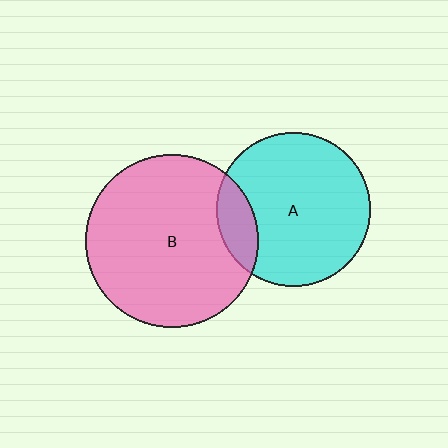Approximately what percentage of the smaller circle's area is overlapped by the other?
Approximately 15%.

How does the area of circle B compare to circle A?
Approximately 1.3 times.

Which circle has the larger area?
Circle B (pink).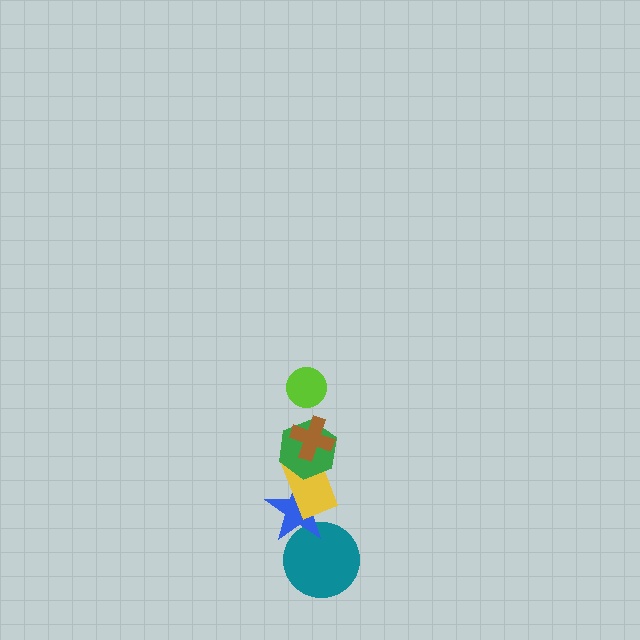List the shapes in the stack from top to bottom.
From top to bottom: the lime circle, the brown cross, the green hexagon, the yellow rectangle, the blue star, the teal circle.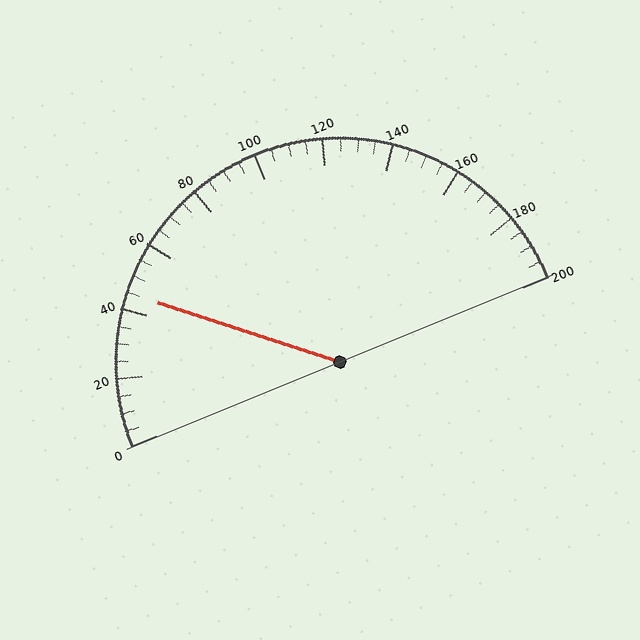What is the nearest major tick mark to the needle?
The nearest major tick mark is 40.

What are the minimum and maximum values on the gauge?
The gauge ranges from 0 to 200.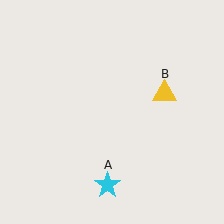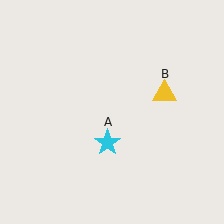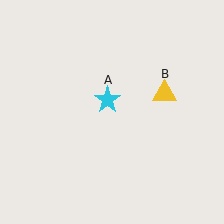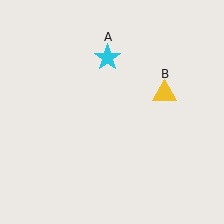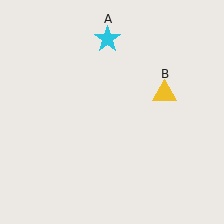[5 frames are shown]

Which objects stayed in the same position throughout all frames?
Yellow triangle (object B) remained stationary.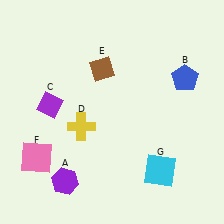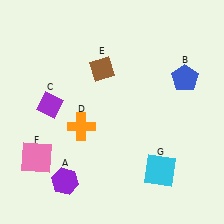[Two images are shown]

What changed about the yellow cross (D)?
In Image 1, D is yellow. In Image 2, it changed to orange.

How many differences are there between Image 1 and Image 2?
There is 1 difference between the two images.